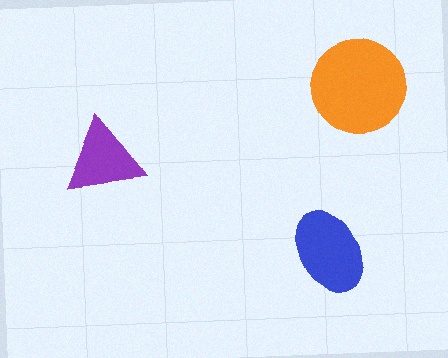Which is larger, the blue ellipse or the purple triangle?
The blue ellipse.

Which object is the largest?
The orange circle.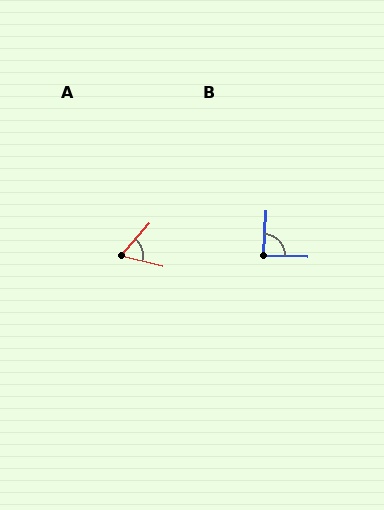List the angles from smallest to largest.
A (62°), B (88°).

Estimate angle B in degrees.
Approximately 88 degrees.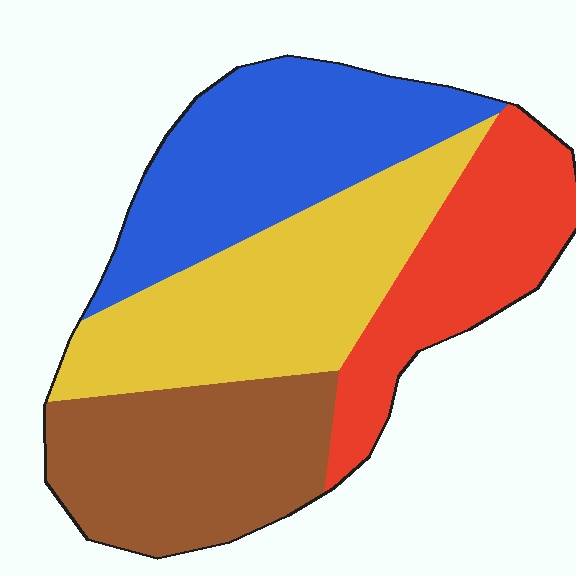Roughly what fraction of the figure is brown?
Brown covers 24% of the figure.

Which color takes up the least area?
Red, at roughly 20%.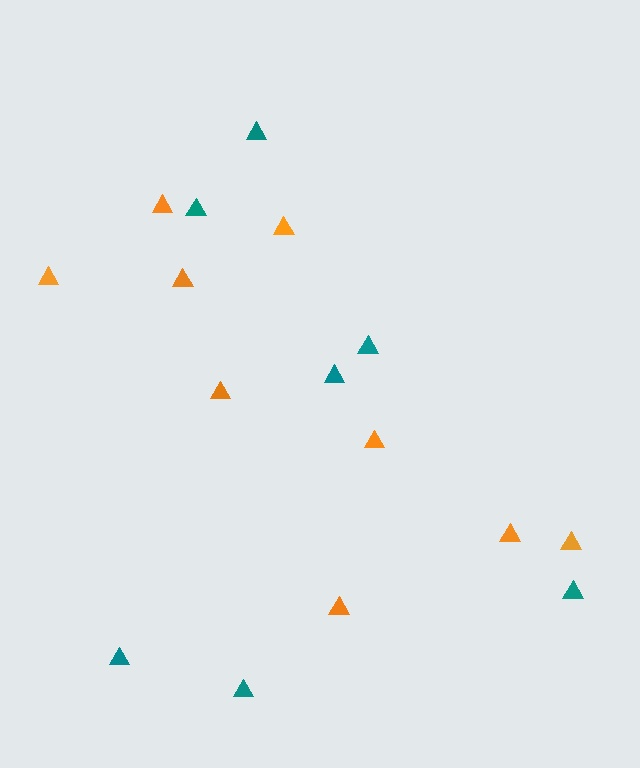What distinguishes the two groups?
There are 2 groups: one group of teal triangles (7) and one group of orange triangles (9).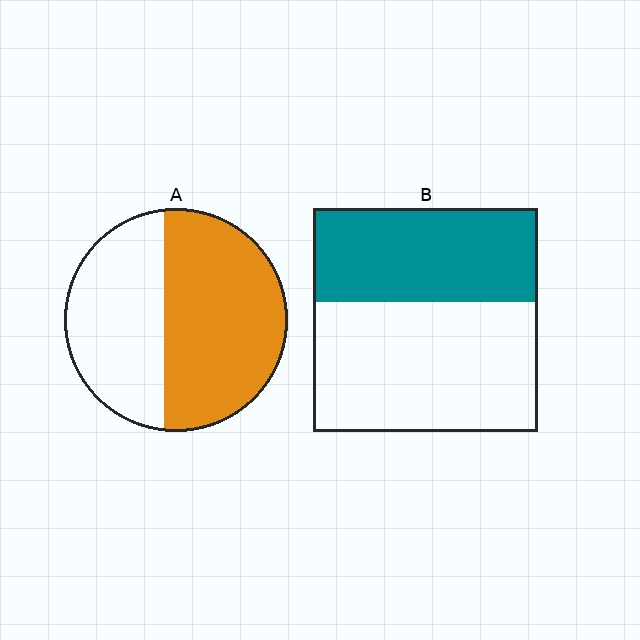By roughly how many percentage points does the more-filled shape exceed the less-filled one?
By roughly 15 percentage points (A over B).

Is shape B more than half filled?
No.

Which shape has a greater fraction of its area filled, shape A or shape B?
Shape A.